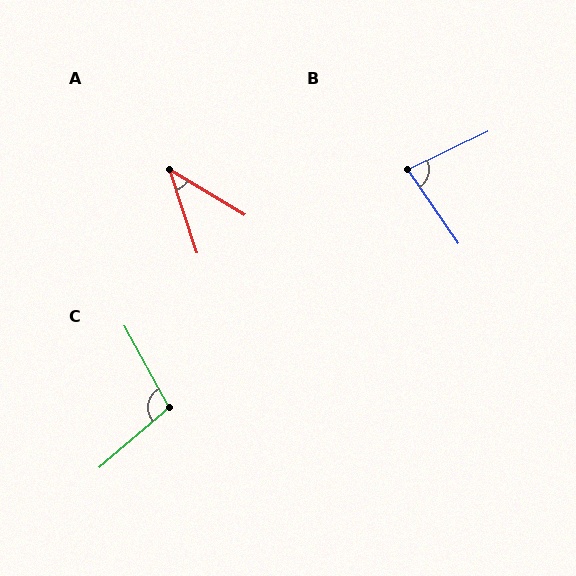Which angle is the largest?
C, at approximately 101 degrees.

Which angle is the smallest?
A, at approximately 41 degrees.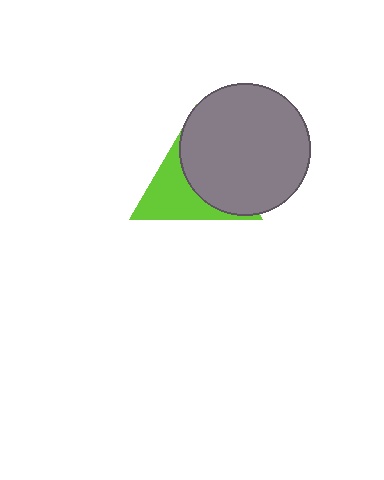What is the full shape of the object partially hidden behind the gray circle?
The partially hidden object is a lime triangle.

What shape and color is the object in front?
The object in front is a gray circle.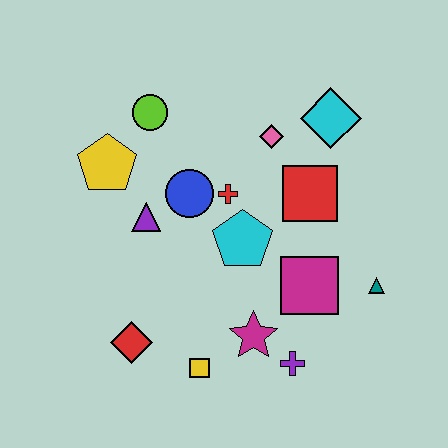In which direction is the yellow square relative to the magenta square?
The yellow square is to the left of the magenta square.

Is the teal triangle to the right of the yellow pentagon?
Yes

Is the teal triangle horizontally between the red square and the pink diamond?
No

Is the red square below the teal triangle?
No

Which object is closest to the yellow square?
The magenta star is closest to the yellow square.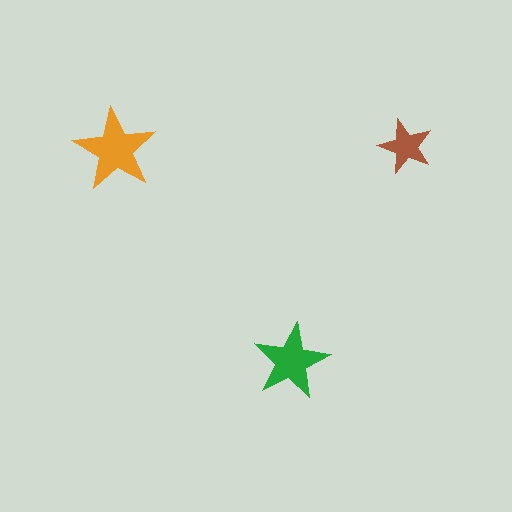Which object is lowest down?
The green star is bottommost.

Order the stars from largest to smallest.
the orange one, the green one, the brown one.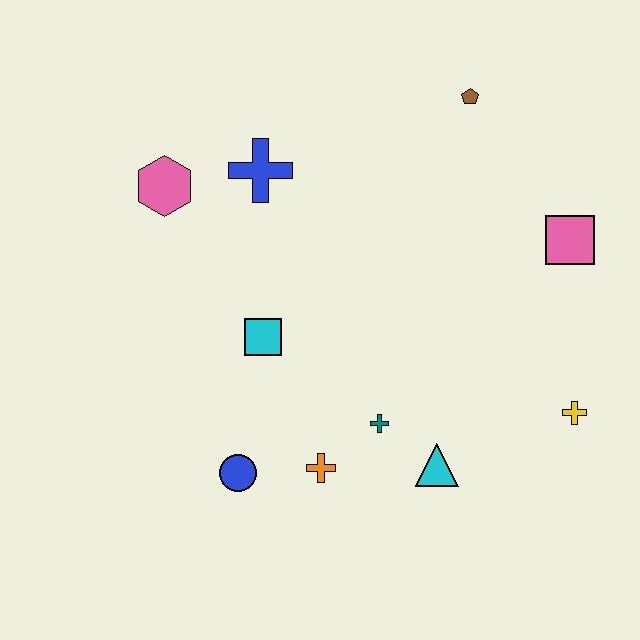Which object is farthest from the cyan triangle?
The pink hexagon is farthest from the cyan triangle.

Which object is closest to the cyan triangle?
The teal cross is closest to the cyan triangle.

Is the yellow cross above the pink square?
No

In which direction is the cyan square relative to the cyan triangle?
The cyan square is to the left of the cyan triangle.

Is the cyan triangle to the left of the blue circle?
No